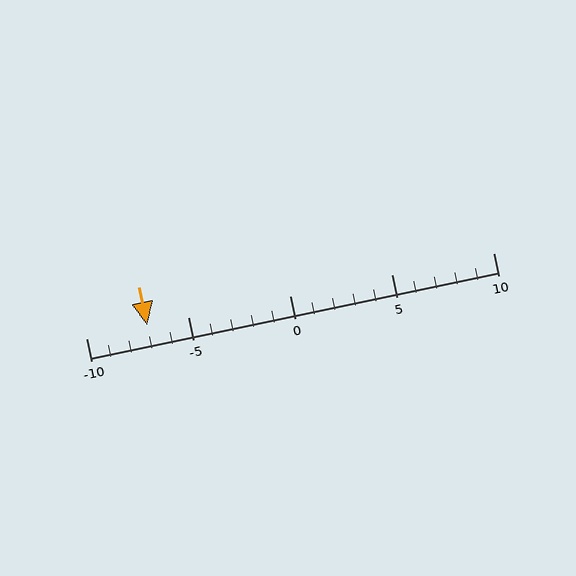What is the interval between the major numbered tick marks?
The major tick marks are spaced 5 units apart.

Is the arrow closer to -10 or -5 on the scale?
The arrow is closer to -5.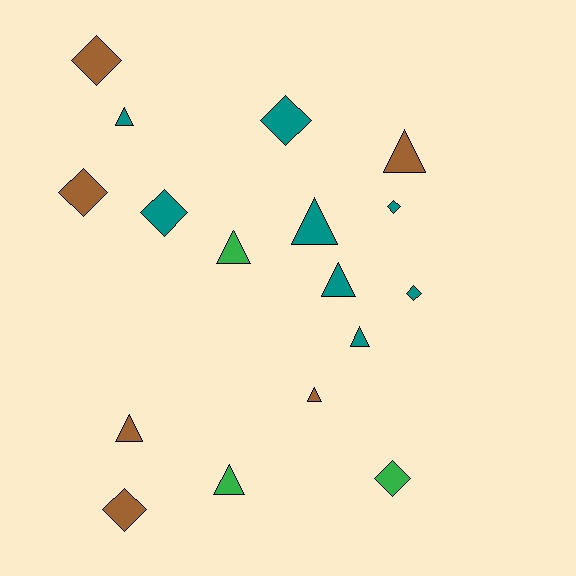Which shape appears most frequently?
Triangle, with 9 objects.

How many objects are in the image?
There are 17 objects.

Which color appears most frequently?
Teal, with 8 objects.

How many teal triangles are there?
There are 4 teal triangles.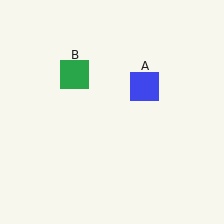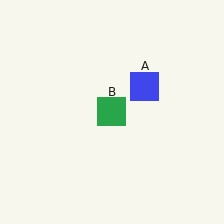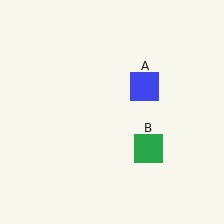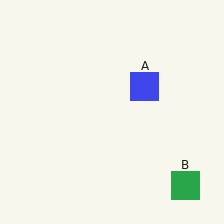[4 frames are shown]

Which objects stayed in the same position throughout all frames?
Blue square (object A) remained stationary.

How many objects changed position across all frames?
1 object changed position: green square (object B).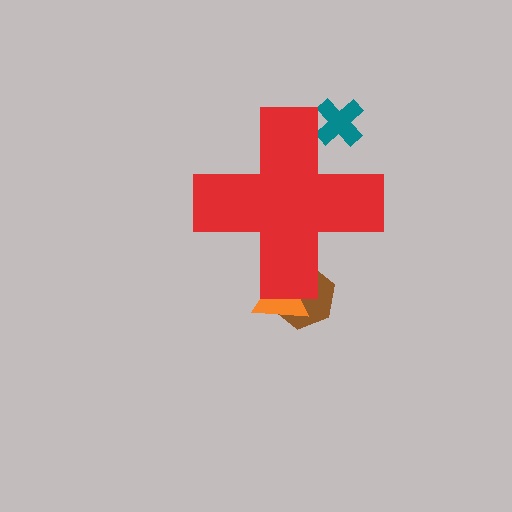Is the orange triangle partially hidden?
Yes, the orange triangle is partially hidden behind the red cross.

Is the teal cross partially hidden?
Yes, the teal cross is partially hidden behind the red cross.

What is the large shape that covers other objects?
A red cross.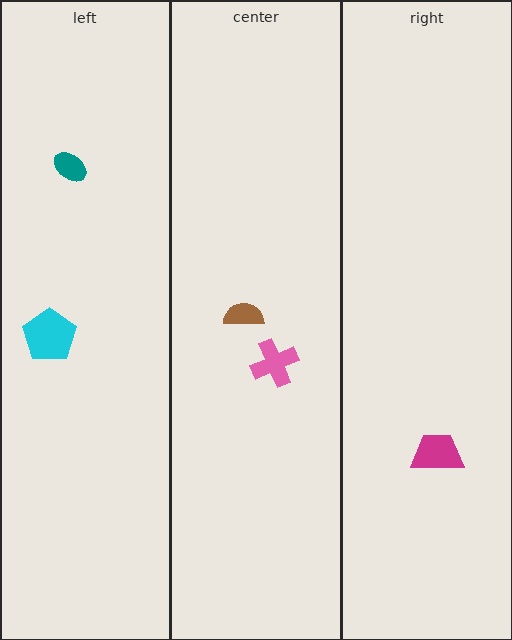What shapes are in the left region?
The cyan pentagon, the teal ellipse.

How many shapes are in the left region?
2.